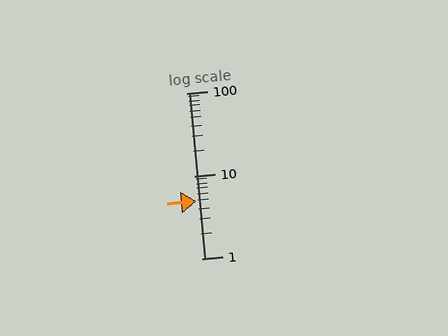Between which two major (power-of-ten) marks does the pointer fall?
The pointer is between 1 and 10.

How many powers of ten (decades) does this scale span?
The scale spans 2 decades, from 1 to 100.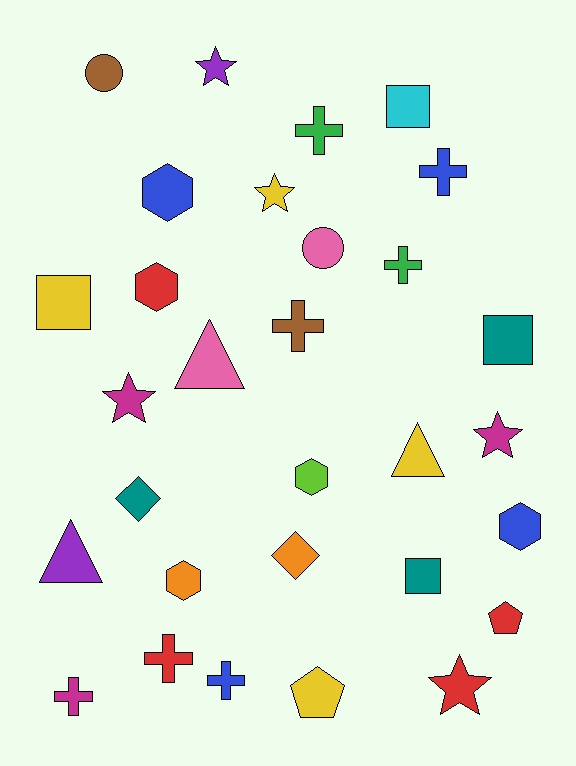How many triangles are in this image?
There are 3 triangles.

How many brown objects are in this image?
There are 2 brown objects.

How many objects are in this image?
There are 30 objects.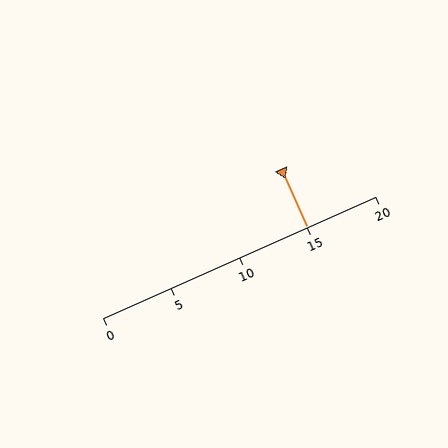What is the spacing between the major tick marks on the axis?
The major ticks are spaced 5 apart.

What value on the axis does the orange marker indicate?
The marker indicates approximately 15.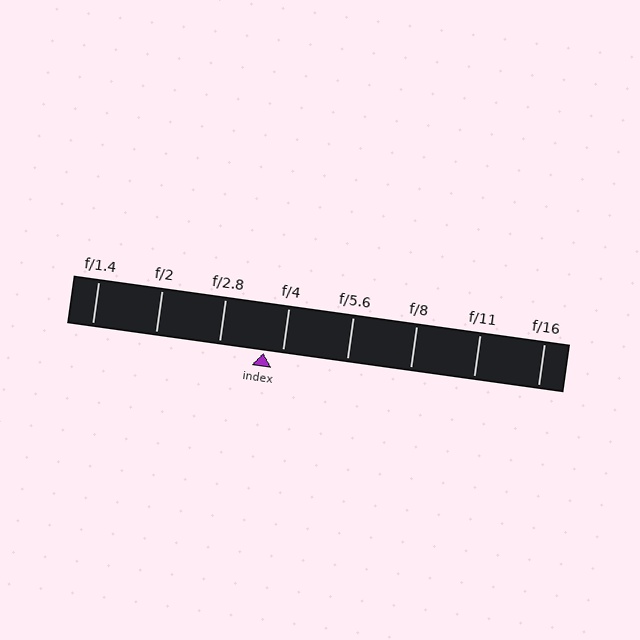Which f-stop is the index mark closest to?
The index mark is closest to f/4.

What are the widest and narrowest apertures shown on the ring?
The widest aperture shown is f/1.4 and the narrowest is f/16.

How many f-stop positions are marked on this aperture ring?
There are 8 f-stop positions marked.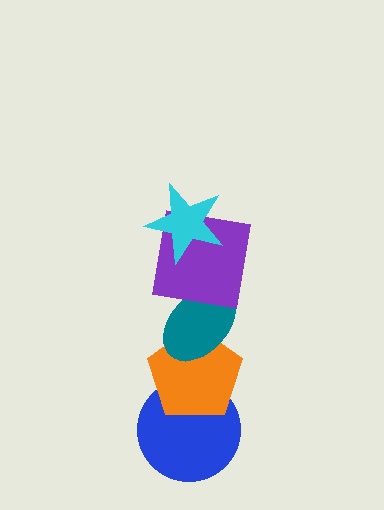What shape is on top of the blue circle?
The orange pentagon is on top of the blue circle.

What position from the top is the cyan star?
The cyan star is 1st from the top.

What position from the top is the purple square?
The purple square is 2nd from the top.